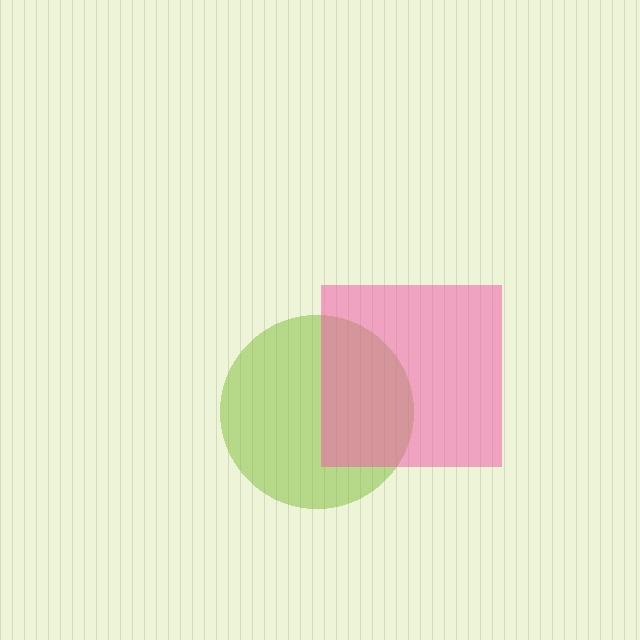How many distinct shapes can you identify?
There are 2 distinct shapes: a lime circle, a pink square.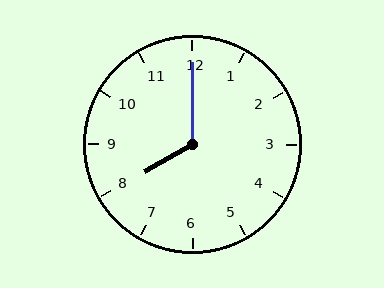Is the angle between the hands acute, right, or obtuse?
It is obtuse.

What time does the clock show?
8:00.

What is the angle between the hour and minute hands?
Approximately 120 degrees.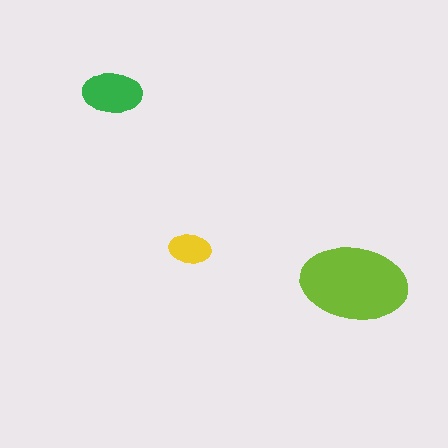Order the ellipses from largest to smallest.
the lime one, the green one, the yellow one.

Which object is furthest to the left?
The green ellipse is leftmost.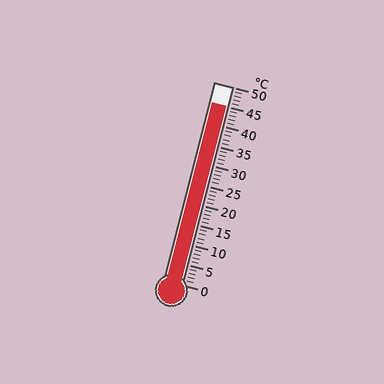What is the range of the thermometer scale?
The thermometer scale ranges from 0°C to 50°C.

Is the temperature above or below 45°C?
The temperature is at 45°C.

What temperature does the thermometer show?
The thermometer shows approximately 45°C.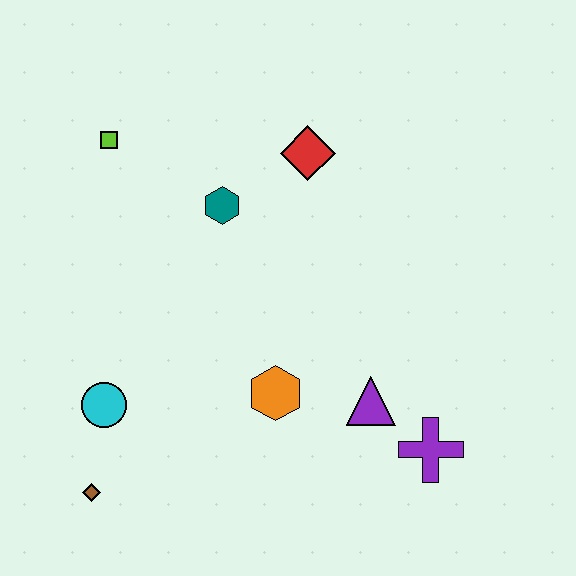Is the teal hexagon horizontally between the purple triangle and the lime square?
Yes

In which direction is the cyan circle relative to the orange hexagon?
The cyan circle is to the left of the orange hexagon.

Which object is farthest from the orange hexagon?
The lime square is farthest from the orange hexagon.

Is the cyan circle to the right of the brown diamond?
Yes